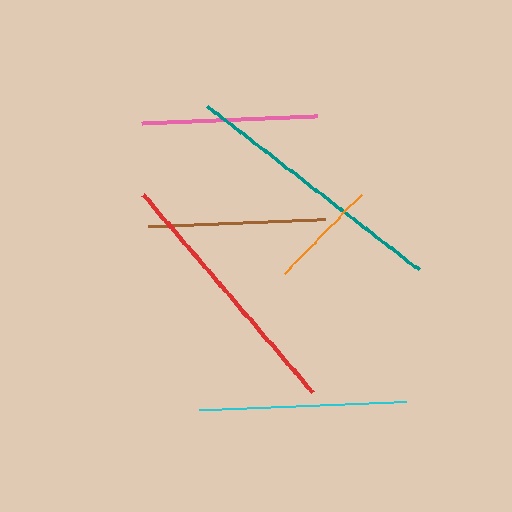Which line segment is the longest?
The teal line is the longest at approximately 268 pixels.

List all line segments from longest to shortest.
From longest to shortest: teal, red, cyan, pink, brown, orange.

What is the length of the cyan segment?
The cyan segment is approximately 207 pixels long.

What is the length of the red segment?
The red segment is approximately 260 pixels long.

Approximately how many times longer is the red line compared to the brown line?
The red line is approximately 1.5 times the length of the brown line.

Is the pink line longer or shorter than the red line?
The red line is longer than the pink line.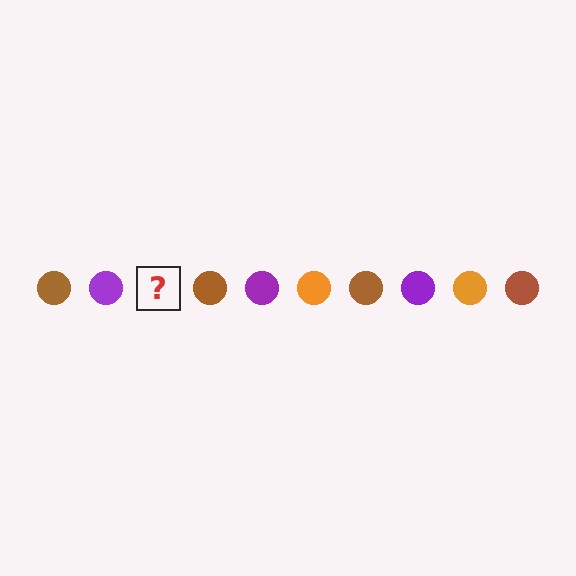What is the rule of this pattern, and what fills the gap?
The rule is that the pattern cycles through brown, purple, orange circles. The gap should be filled with an orange circle.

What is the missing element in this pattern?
The missing element is an orange circle.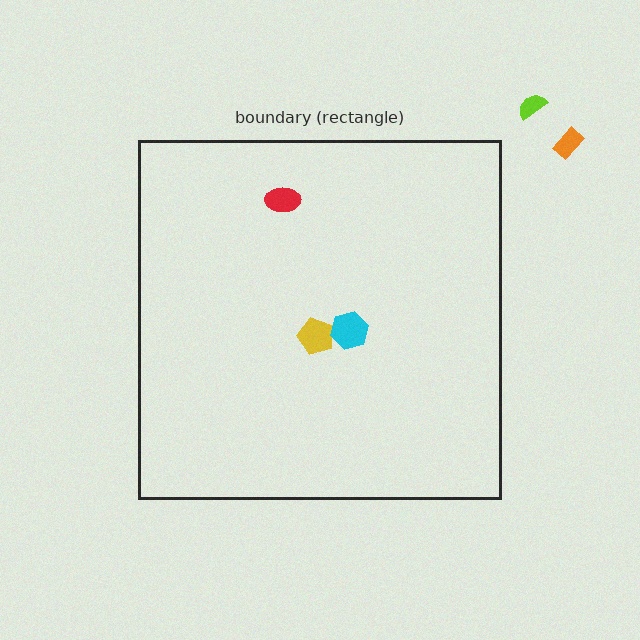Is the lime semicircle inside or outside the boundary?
Outside.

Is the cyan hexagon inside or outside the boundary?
Inside.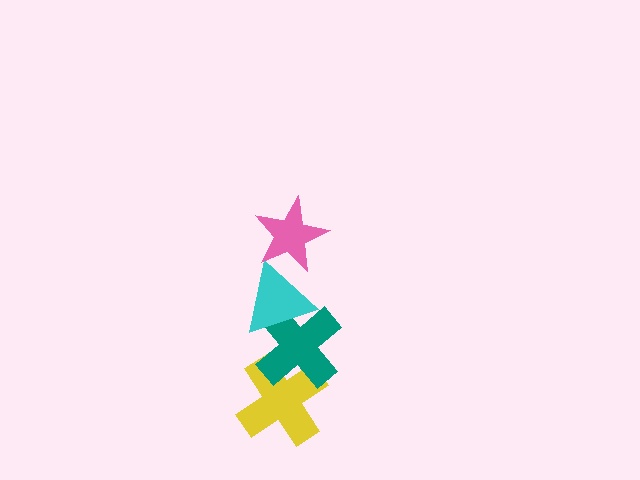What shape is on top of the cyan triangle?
The pink star is on top of the cyan triangle.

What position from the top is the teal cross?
The teal cross is 3rd from the top.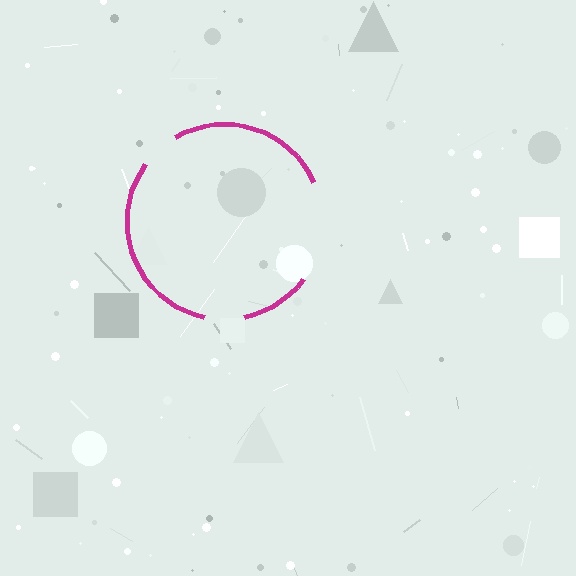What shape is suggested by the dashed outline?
The dashed outline suggests a circle.